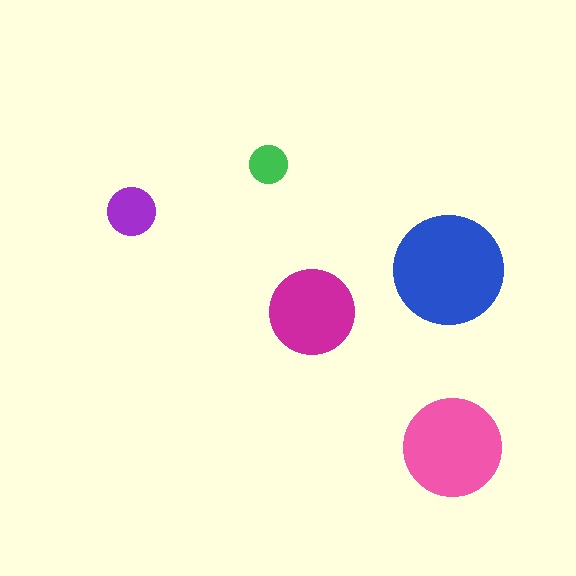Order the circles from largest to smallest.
the blue one, the pink one, the magenta one, the purple one, the green one.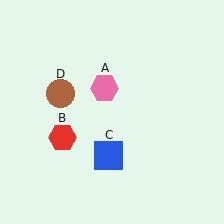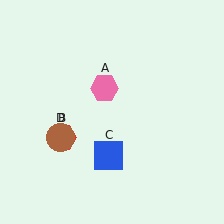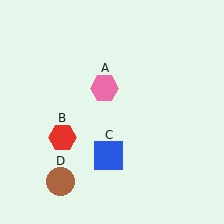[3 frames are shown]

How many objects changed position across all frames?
1 object changed position: brown circle (object D).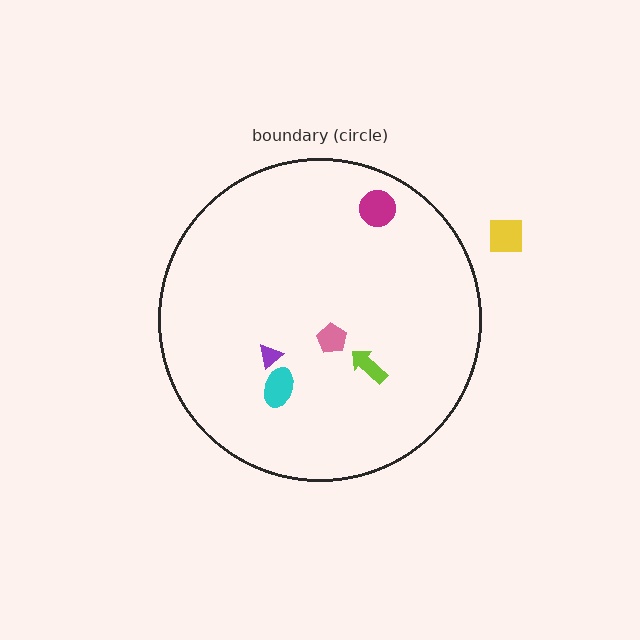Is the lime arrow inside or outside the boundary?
Inside.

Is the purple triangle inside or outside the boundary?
Inside.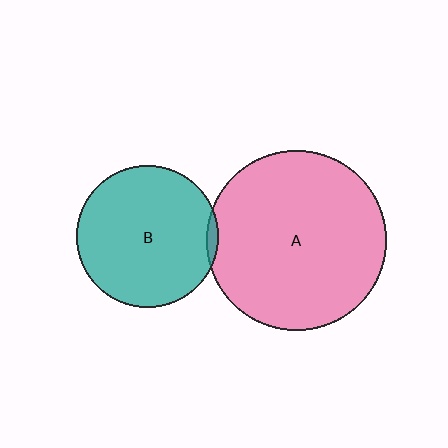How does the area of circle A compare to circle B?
Approximately 1.6 times.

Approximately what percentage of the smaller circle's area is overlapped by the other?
Approximately 5%.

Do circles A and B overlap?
Yes.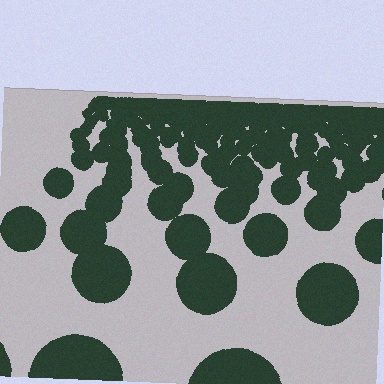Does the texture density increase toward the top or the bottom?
Density increases toward the top.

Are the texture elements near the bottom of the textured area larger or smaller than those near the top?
Larger. Near the bottom, elements are closer to the viewer and appear at a bigger on-screen size.